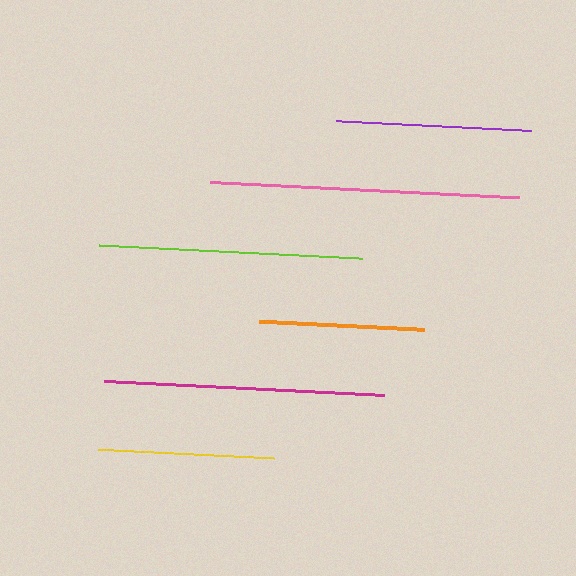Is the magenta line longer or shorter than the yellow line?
The magenta line is longer than the yellow line.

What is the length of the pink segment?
The pink segment is approximately 310 pixels long.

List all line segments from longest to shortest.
From longest to shortest: pink, magenta, lime, purple, yellow, orange.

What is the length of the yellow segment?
The yellow segment is approximately 177 pixels long.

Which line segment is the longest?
The pink line is the longest at approximately 310 pixels.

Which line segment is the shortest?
The orange line is the shortest at approximately 165 pixels.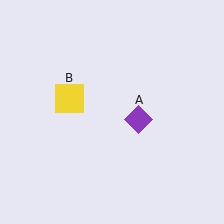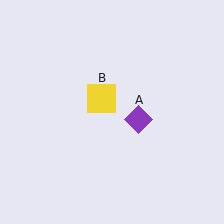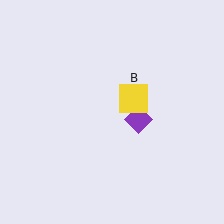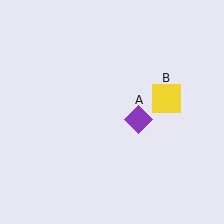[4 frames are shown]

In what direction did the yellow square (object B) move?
The yellow square (object B) moved right.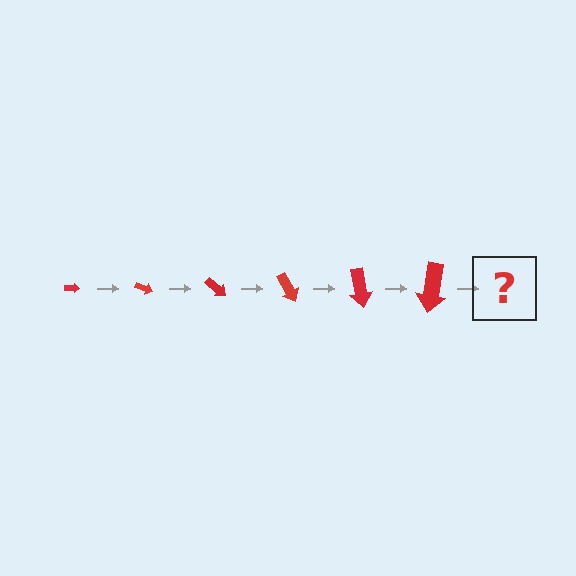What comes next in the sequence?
The next element should be an arrow, larger than the previous one and rotated 120 degrees from the start.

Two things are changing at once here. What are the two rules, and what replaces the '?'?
The two rules are that the arrow grows larger each step and it rotates 20 degrees each step. The '?' should be an arrow, larger than the previous one and rotated 120 degrees from the start.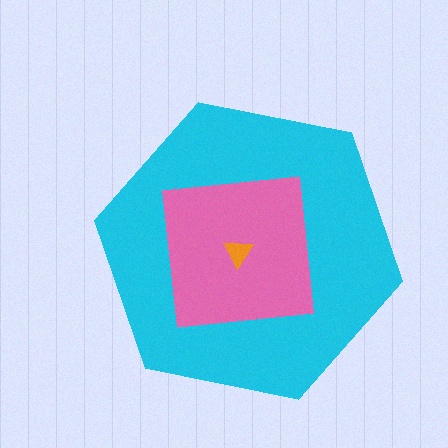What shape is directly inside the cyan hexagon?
The pink square.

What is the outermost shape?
The cyan hexagon.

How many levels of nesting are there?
3.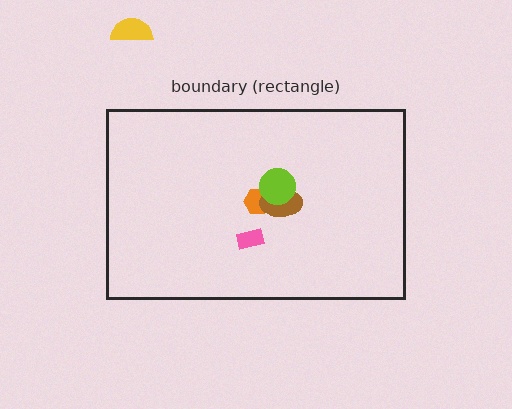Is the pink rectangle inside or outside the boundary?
Inside.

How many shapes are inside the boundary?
4 inside, 1 outside.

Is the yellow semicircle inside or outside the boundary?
Outside.